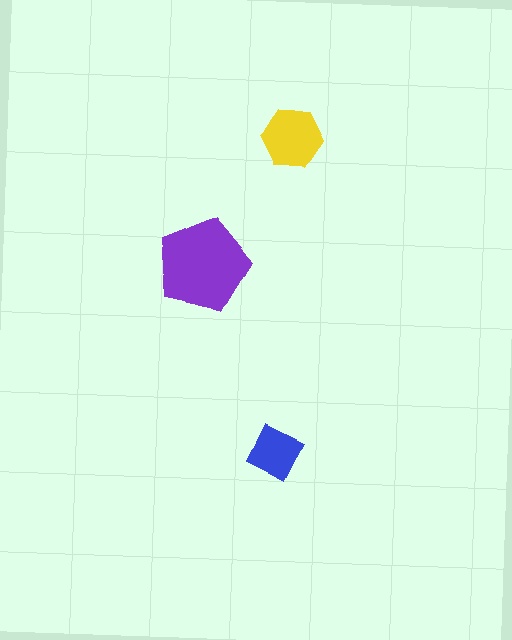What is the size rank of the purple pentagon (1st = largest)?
1st.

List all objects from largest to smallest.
The purple pentagon, the yellow hexagon, the blue diamond.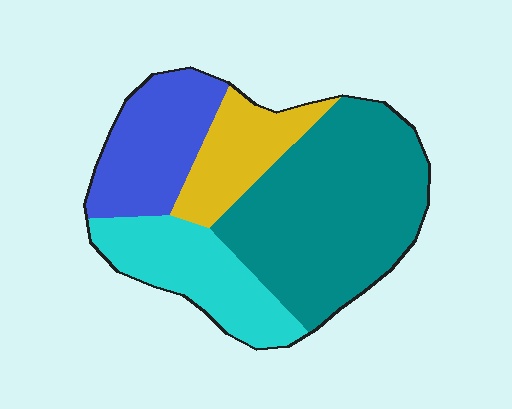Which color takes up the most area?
Teal, at roughly 45%.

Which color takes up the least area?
Yellow, at roughly 15%.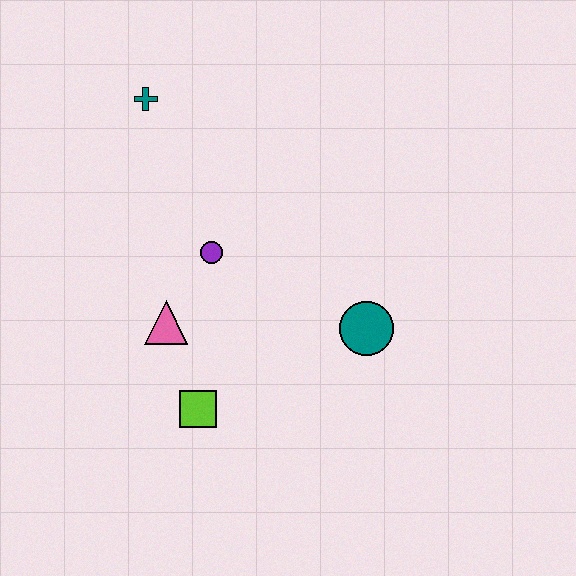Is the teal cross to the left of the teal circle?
Yes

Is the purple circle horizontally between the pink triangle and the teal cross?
No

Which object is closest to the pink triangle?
The purple circle is closest to the pink triangle.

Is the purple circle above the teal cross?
No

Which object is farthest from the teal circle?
The teal cross is farthest from the teal circle.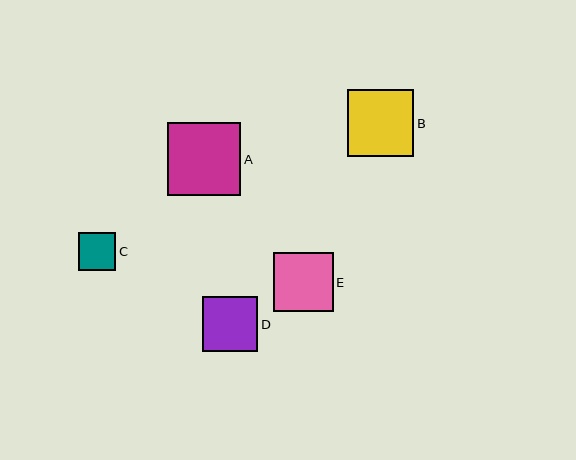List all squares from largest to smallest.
From largest to smallest: A, B, E, D, C.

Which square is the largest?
Square A is the largest with a size of approximately 73 pixels.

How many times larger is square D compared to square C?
Square D is approximately 1.5 times the size of square C.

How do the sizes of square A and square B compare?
Square A and square B are approximately the same size.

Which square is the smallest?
Square C is the smallest with a size of approximately 37 pixels.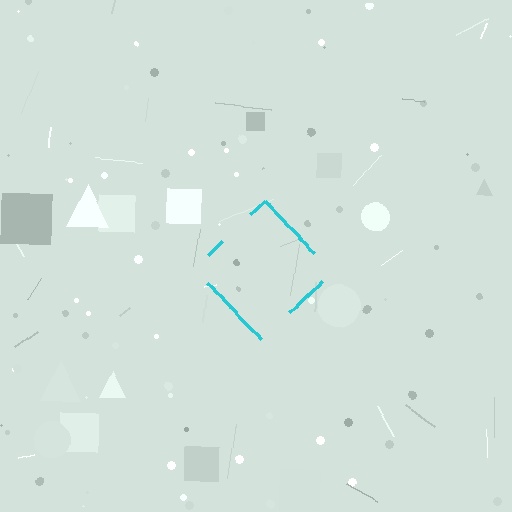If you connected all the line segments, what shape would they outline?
They would outline a diamond.